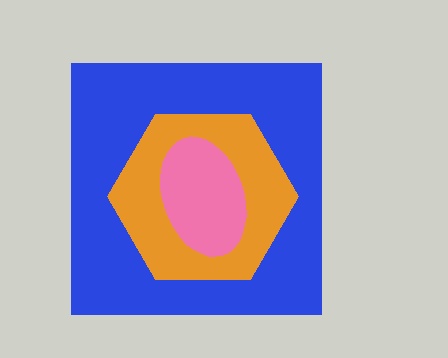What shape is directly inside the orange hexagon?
The pink ellipse.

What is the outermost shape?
The blue square.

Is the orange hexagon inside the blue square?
Yes.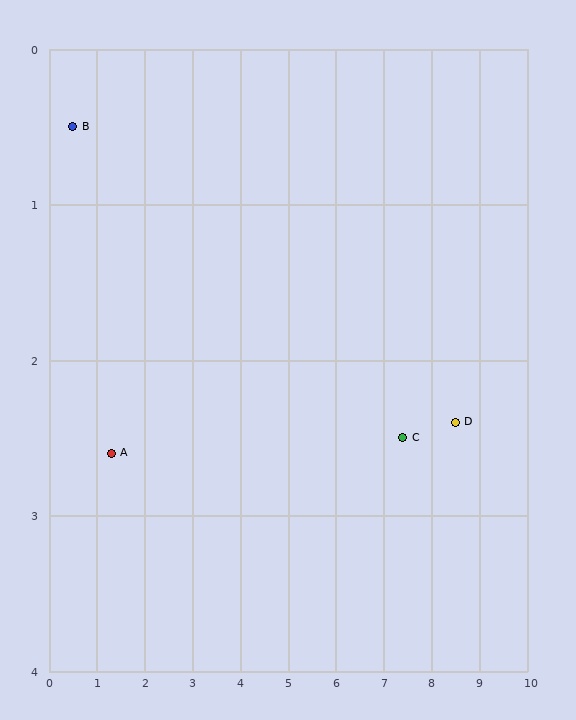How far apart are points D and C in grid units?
Points D and C are about 1.1 grid units apart.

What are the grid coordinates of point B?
Point B is at approximately (0.5, 0.5).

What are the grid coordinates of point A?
Point A is at approximately (1.3, 2.6).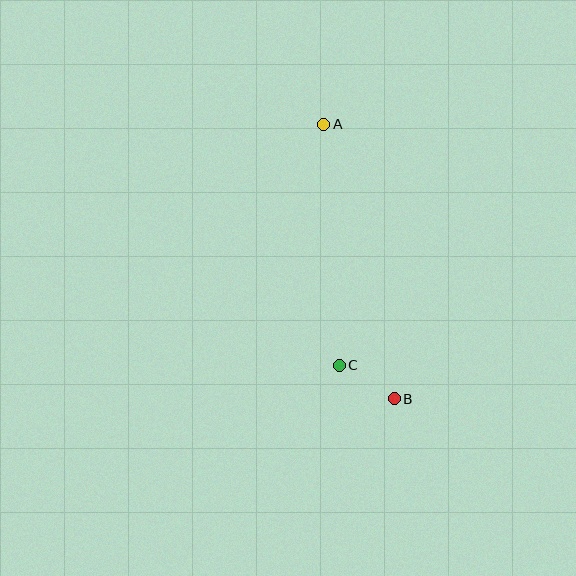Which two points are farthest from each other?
Points A and B are farthest from each other.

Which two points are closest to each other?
Points B and C are closest to each other.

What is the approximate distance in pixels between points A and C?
The distance between A and C is approximately 241 pixels.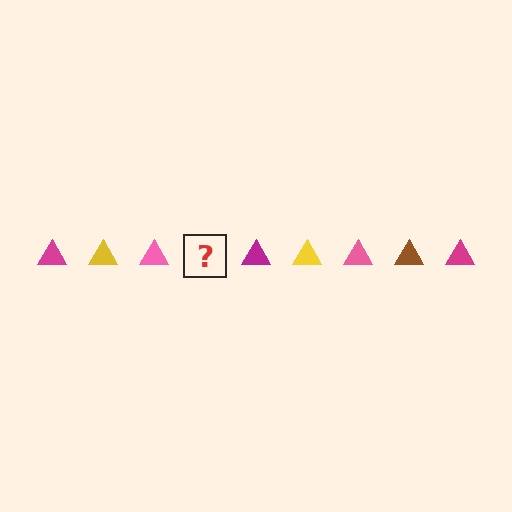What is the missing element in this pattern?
The missing element is a brown triangle.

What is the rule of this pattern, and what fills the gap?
The rule is that the pattern cycles through magenta, yellow, pink, brown triangles. The gap should be filled with a brown triangle.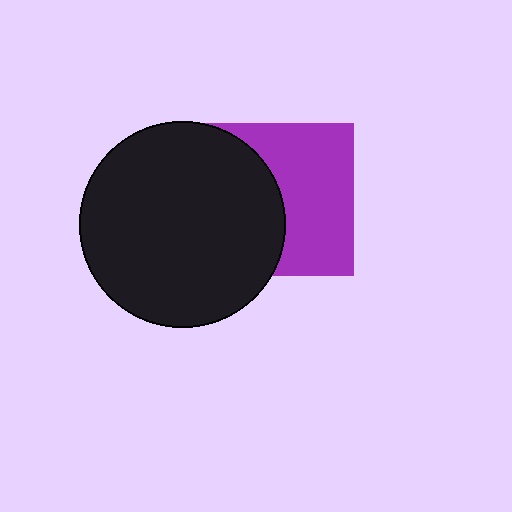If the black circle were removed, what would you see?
You would see the complete purple square.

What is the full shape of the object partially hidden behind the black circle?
The partially hidden object is a purple square.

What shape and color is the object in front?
The object in front is a black circle.